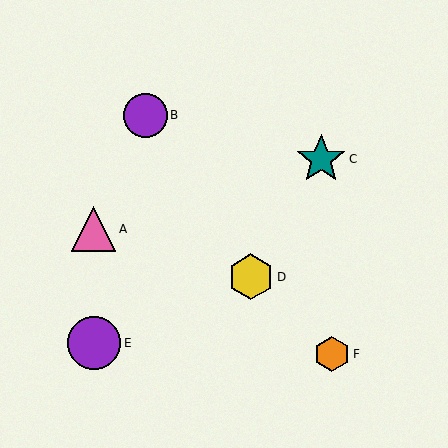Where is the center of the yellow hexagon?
The center of the yellow hexagon is at (251, 277).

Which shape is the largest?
The purple circle (labeled E) is the largest.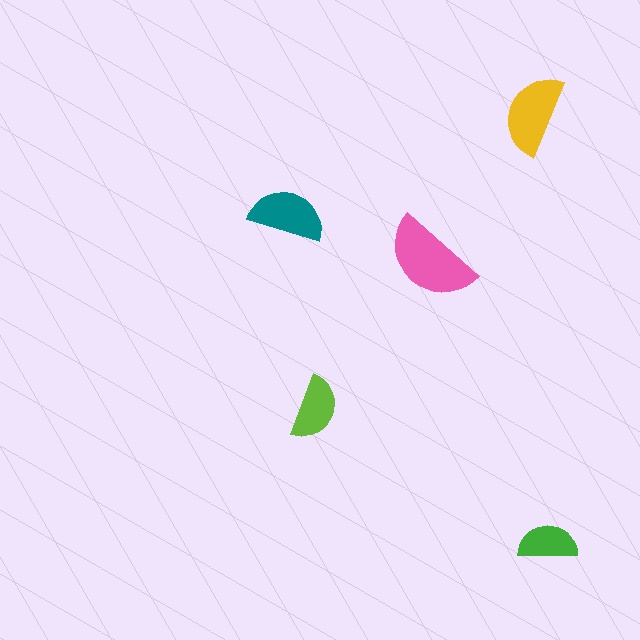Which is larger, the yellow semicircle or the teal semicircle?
The yellow one.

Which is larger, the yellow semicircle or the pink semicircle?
The pink one.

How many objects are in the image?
There are 5 objects in the image.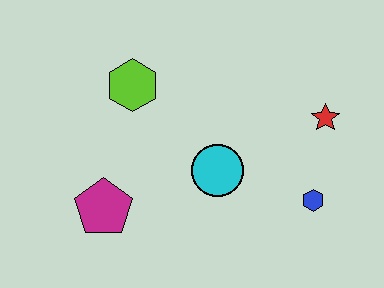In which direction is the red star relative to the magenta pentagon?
The red star is to the right of the magenta pentagon.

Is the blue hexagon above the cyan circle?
No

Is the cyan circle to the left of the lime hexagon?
No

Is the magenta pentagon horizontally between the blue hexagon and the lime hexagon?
No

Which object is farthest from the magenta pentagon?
The red star is farthest from the magenta pentagon.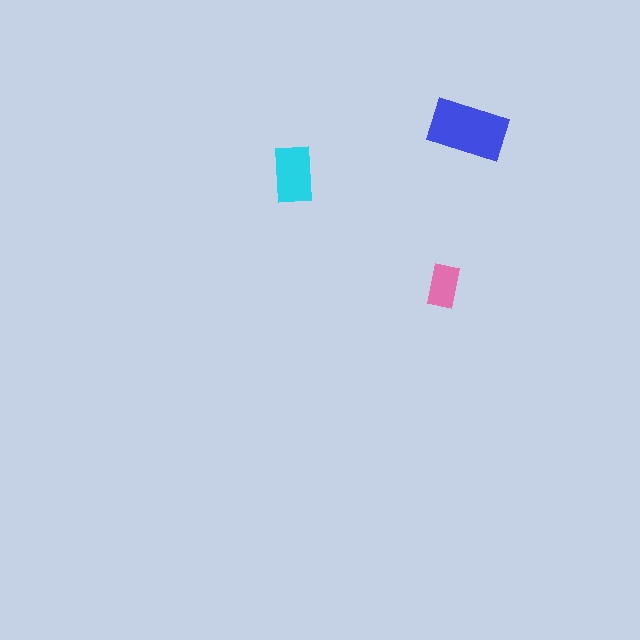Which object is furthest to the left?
The cyan rectangle is leftmost.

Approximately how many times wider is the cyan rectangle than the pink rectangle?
About 1.5 times wider.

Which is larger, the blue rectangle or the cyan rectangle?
The blue one.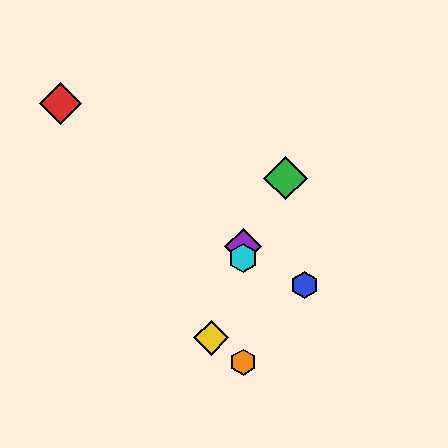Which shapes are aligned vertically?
The purple diamond, the orange hexagon, the cyan hexagon are aligned vertically.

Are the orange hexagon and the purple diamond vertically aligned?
Yes, both are at x≈243.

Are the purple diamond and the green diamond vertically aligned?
No, the purple diamond is at x≈243 and the green diamond is at x≈286.